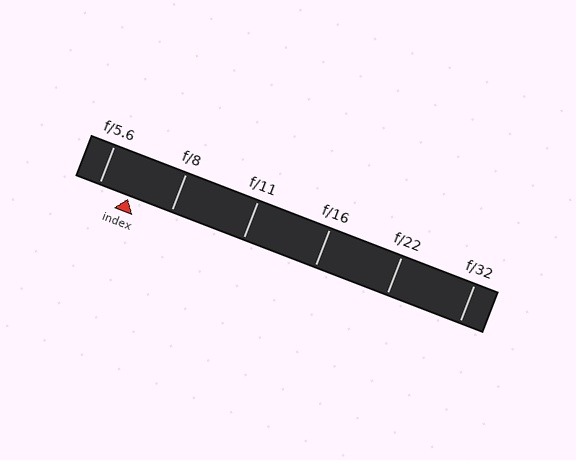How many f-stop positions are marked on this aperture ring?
There are 6 f-stop positions marked.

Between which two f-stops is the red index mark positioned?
The index mark is between f/5.6 and f/8.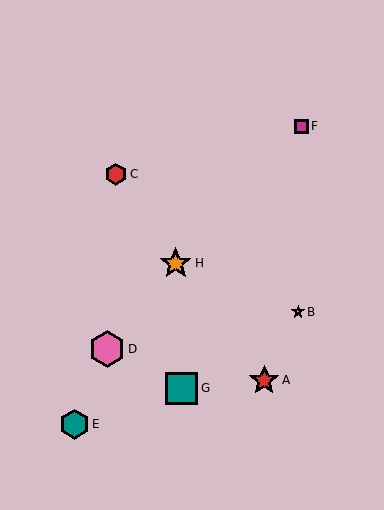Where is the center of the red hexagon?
The center of the red hexagon is at (116, 174).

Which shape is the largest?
The pink hexagon (labeled D) is the largest.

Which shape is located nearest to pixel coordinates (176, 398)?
The teal square (labeled G) at (182, 388) is nearest to that location.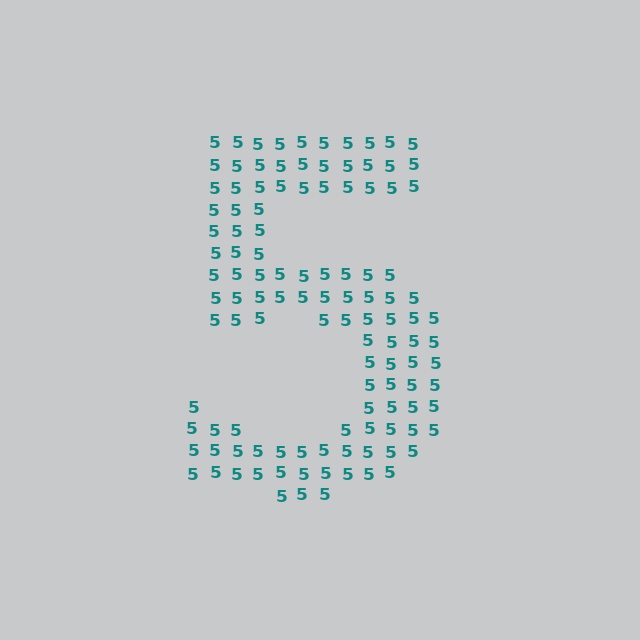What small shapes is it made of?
It is made of small digit 5's.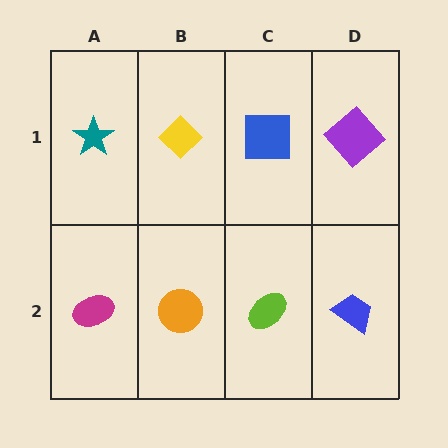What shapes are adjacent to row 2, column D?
A purple diamond (row 1, column D), a lime ellipse (row 2, column C).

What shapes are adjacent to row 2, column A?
A teal star (row 1, column A), an orange circle (row 2, column B).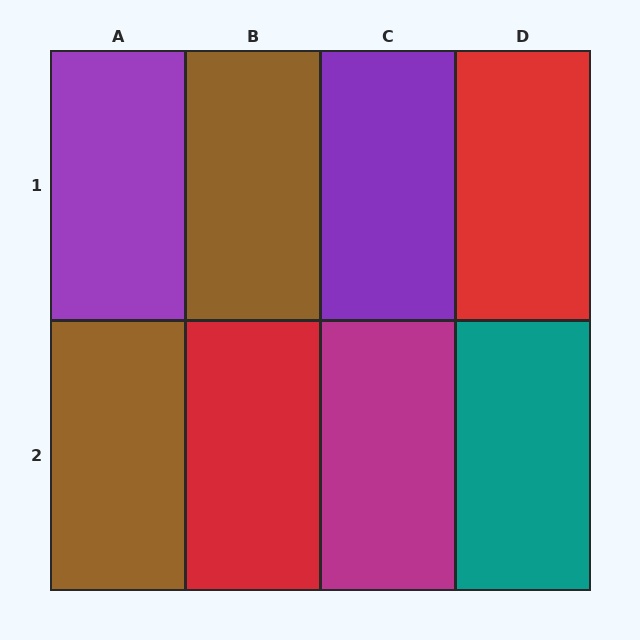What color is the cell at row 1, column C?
Purple.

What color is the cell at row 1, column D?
Red.